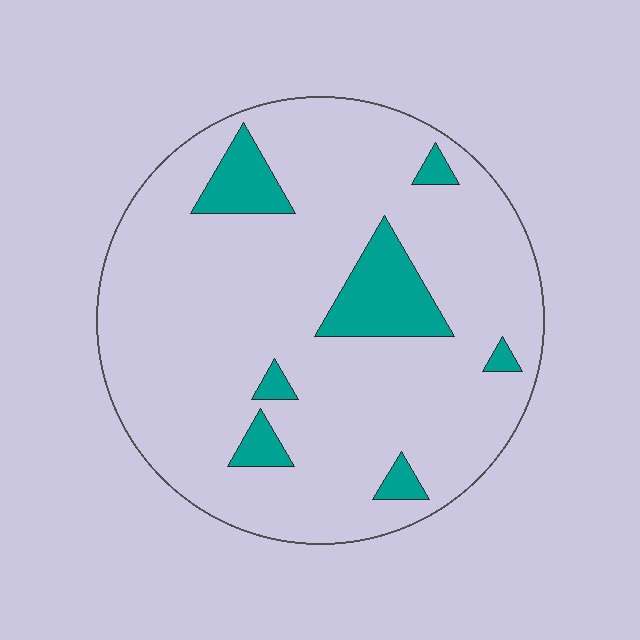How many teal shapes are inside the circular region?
7.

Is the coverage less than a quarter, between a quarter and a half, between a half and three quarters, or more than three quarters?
Less than a quarter.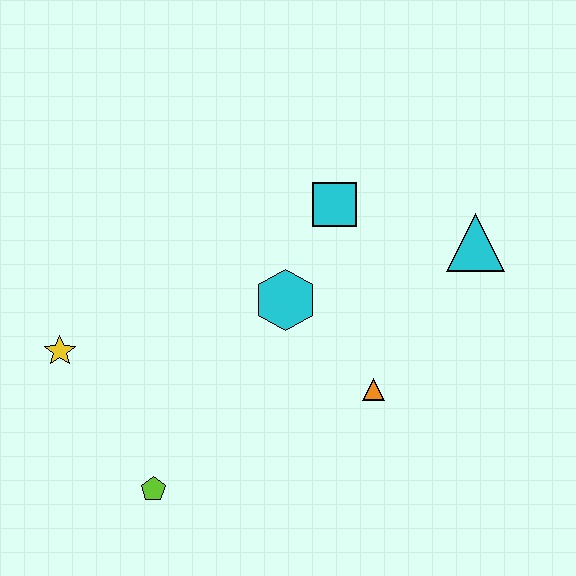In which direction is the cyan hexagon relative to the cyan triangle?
The cyan hexagon is to the left of the cyan triangle.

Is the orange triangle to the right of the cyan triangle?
No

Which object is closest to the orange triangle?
The cyan hexagon is closest to the orange triangle.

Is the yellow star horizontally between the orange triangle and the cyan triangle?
No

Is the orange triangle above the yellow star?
No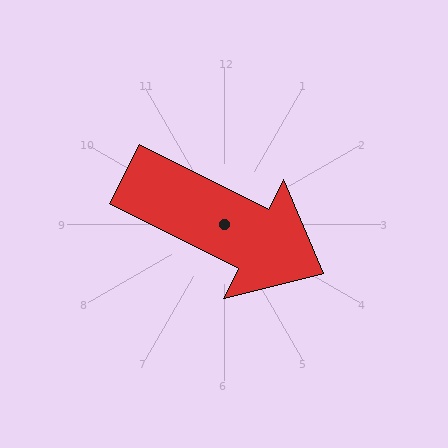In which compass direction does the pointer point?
Southeast.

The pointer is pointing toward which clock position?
Roughly 4 o'clock.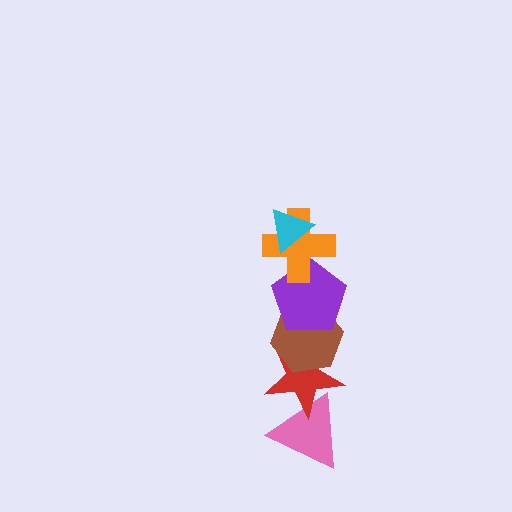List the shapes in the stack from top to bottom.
From top to bottom: the cyan triangle, the orange cross, the purple pentagon, the brown hexagon, the red star, the pink triangle.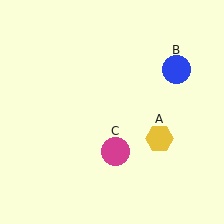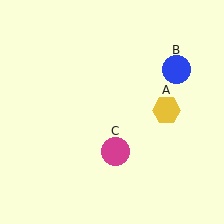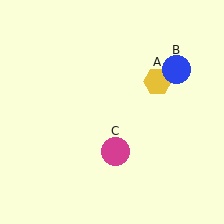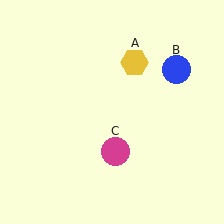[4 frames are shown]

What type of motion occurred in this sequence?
The yellow hexagon (object A) rotated counterclockwise around the center of the scene.